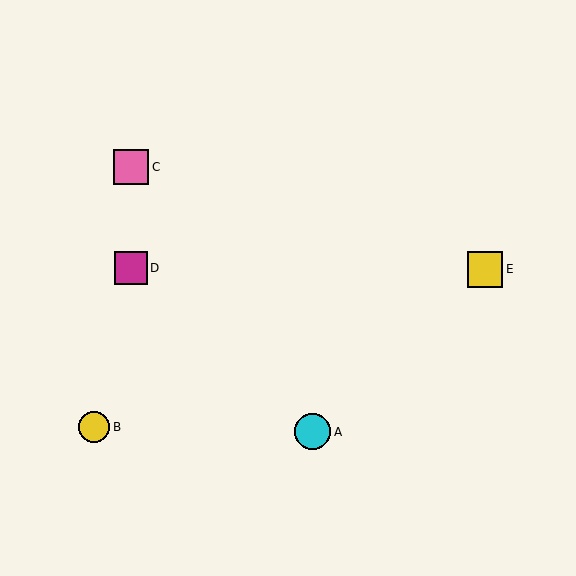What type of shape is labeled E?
Shape E is a yellow square.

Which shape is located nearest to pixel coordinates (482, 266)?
The yellow square (labeled E) at (485, 269) is nearest to that location.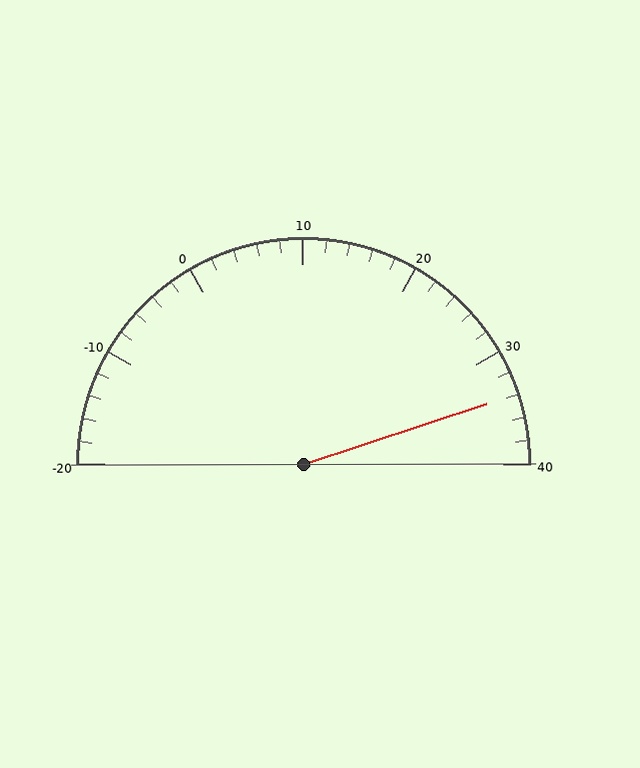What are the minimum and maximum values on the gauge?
The gauge ranges from -20 to 40.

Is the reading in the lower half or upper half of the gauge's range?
The reading is in the upper half of the range (-20 to 40).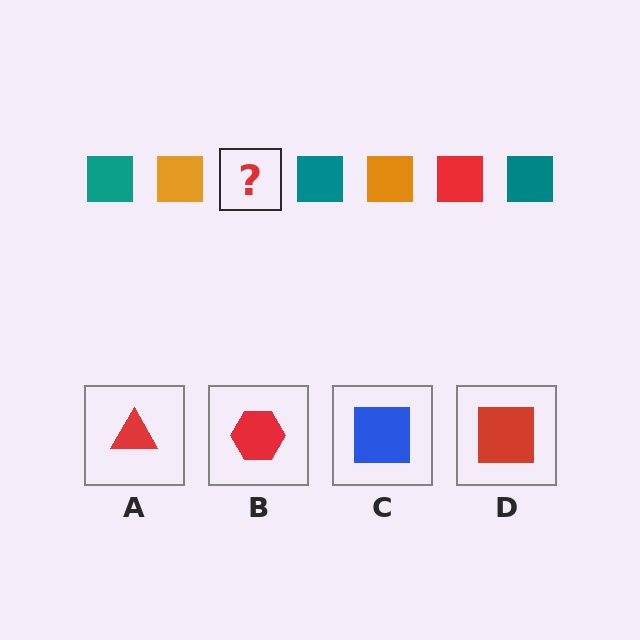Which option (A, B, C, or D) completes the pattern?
D.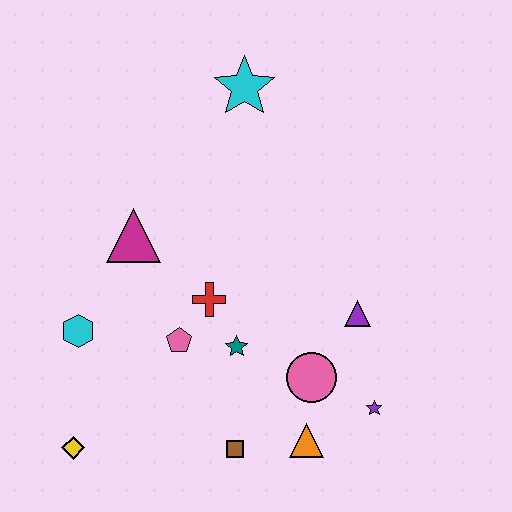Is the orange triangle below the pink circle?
Yes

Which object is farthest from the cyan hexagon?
The purple star is farthest from the cyan hexagon.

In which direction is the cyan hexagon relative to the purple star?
The cyan hexagon is to the left of the purple star.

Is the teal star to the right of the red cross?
Yes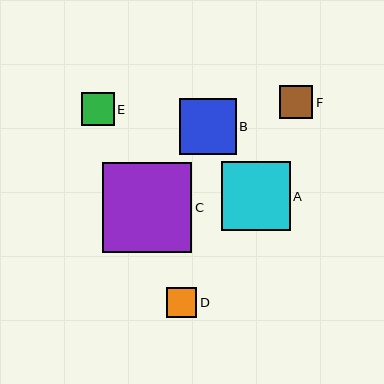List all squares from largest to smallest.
From largest to smallest: C, A, B, F, E, D.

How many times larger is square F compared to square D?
Square F is approximately 1.1 times the size of square D.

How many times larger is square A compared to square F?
Square A is approximately 2.1 times the size of square F.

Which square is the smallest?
Square D is the smallest with a size of approximately 30 pixels.